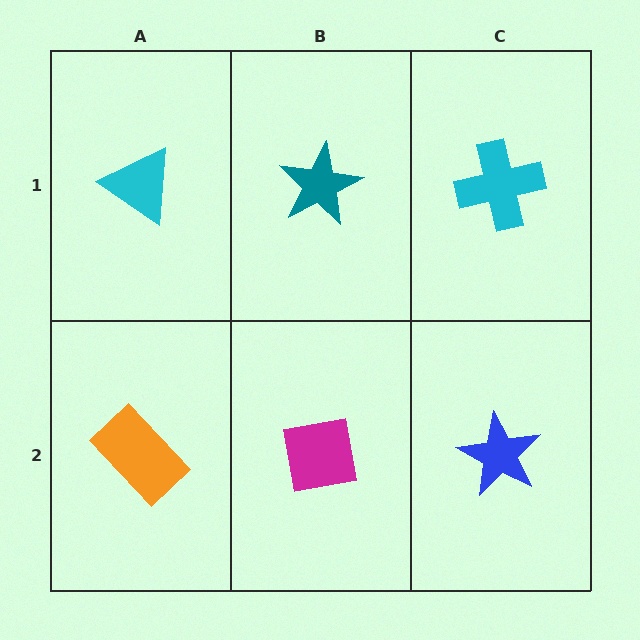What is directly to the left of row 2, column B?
An orange rectangle.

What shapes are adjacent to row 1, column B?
A magenta square (row 2, column B), a cyan triangle (row 1, column A), a cyan cross (row 1, column C).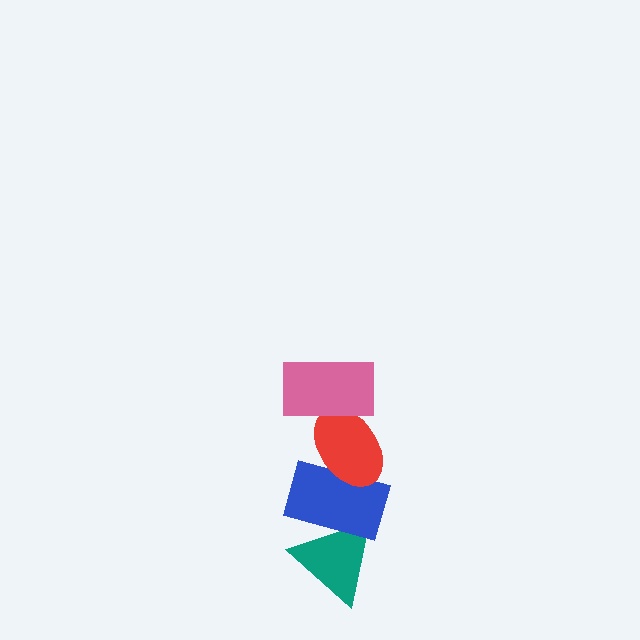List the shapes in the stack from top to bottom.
From top to bottom: the pink rectangle, the red ellipse, the blue rectangle, the teal triangle.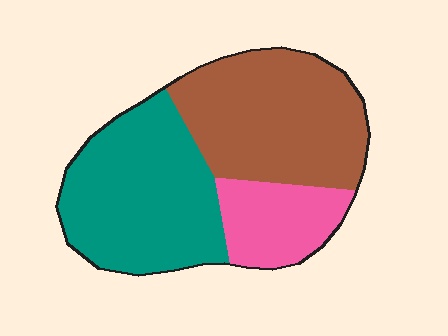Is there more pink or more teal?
Teal.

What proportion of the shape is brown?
Brown takes up about two fifths (2/5) of the shape.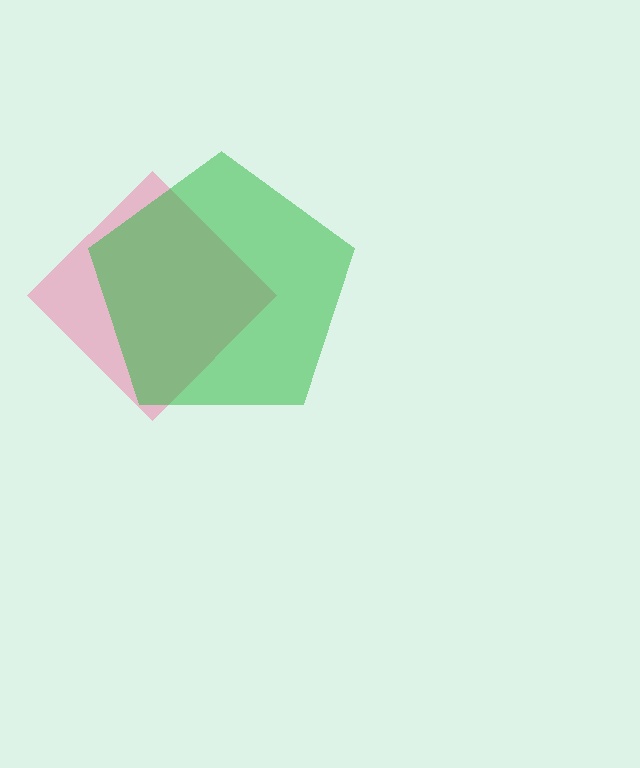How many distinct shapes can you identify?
There are 2 distinct shapes: a pink diamond, a green pentagon.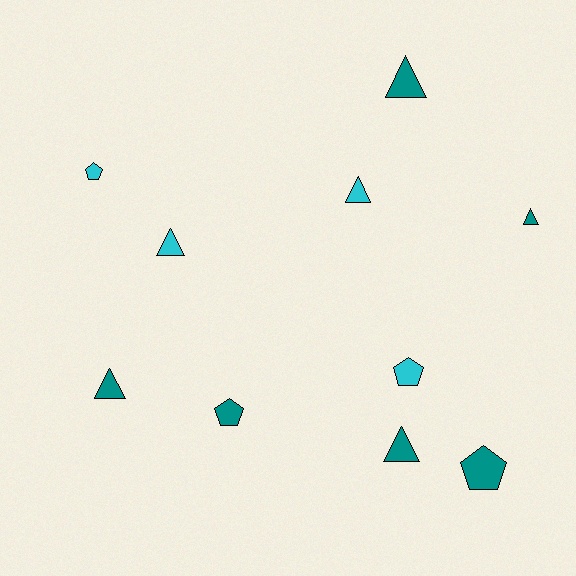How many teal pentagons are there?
There are 2 teal pentagons.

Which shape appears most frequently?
Triangle, with 6 objects.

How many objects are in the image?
There are 10 objects.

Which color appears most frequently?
Teal, with 6 objects.